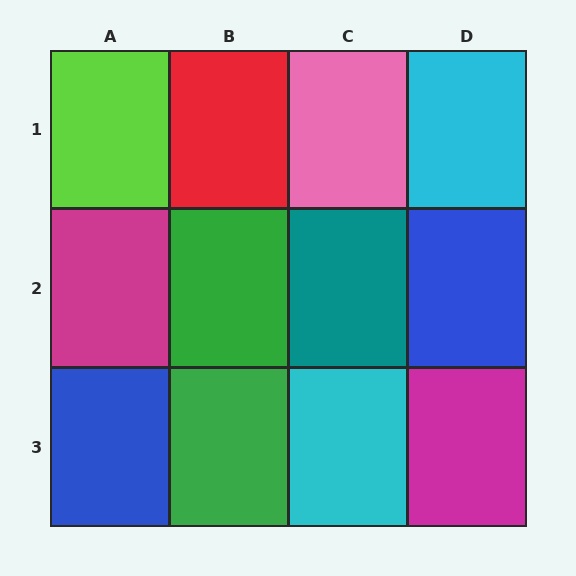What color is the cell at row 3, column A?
Blue.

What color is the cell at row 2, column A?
Magenta.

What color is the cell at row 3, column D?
Magenta.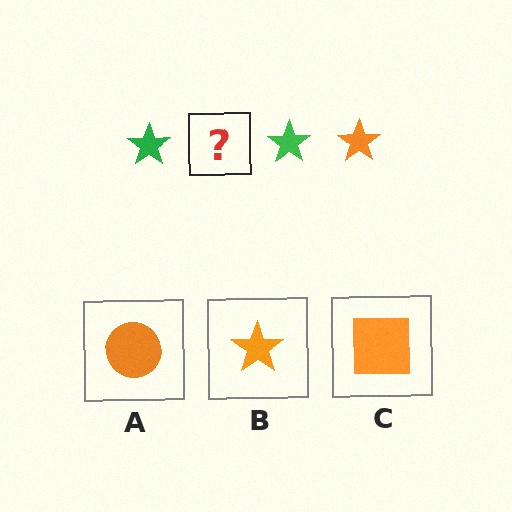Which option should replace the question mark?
Option B.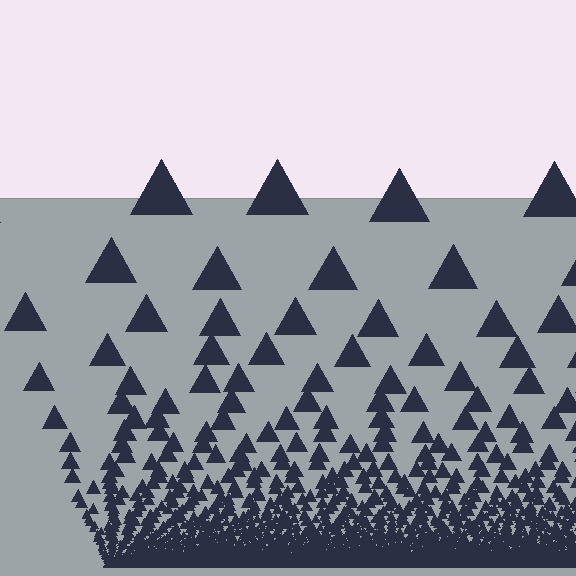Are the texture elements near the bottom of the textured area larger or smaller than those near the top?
Smaller. The gradient is inverted — elements near the bottom are smaller and denser.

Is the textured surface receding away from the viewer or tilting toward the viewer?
The surface appears to tilt toward the viewer. Texture elements get larger and sparser toward the top.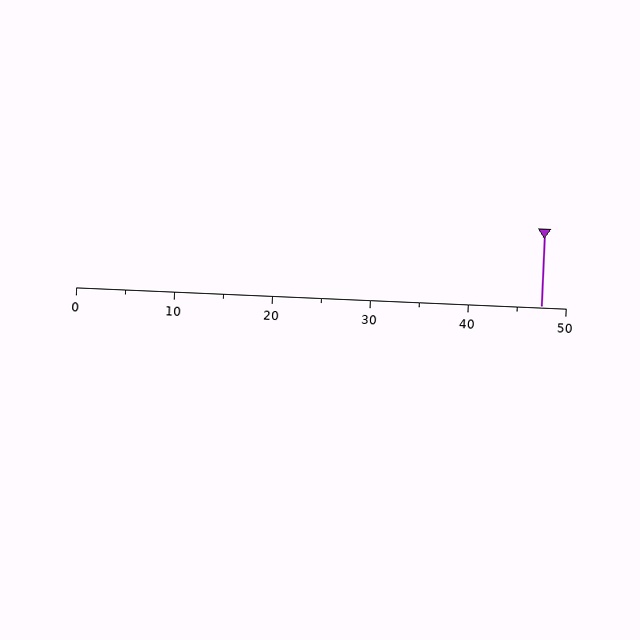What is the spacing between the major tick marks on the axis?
The major ticks are spaced 10 apart.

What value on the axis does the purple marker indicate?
The marker indicates approximately 47.5.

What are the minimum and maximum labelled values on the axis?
The axis runs from 0 to 50.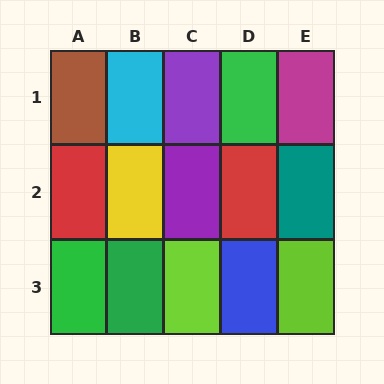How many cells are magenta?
1 cell is magenta.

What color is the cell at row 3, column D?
Blue.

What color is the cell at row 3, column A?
Green.